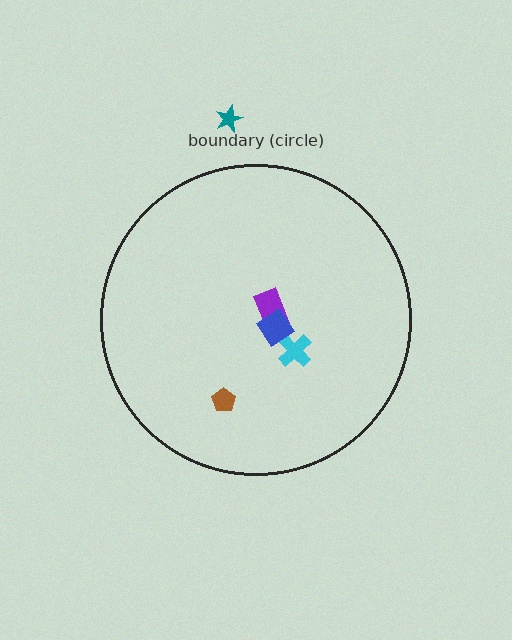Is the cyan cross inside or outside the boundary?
Inside.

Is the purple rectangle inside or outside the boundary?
Inside.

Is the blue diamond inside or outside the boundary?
Inside.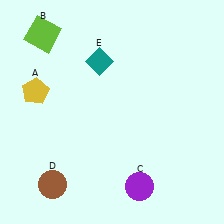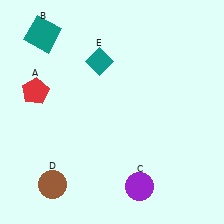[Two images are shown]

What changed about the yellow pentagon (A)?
In Image 1, A is yellow. In Image 2, it changed to red.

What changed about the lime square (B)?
In Image 1, B is lime. In Image 2, it changed to teal.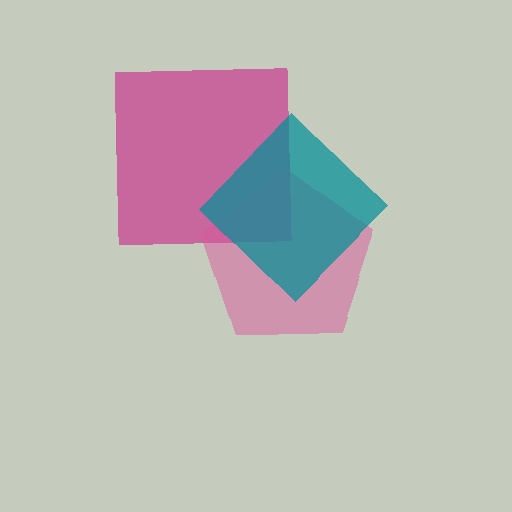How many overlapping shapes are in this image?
There are 3 overlapping shapes in the image.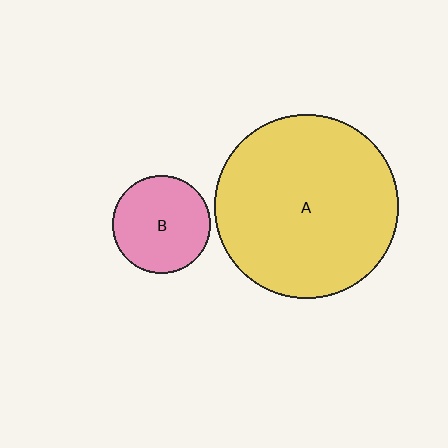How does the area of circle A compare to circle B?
Approximately 3.6 times.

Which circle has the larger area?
Circle A (yellow).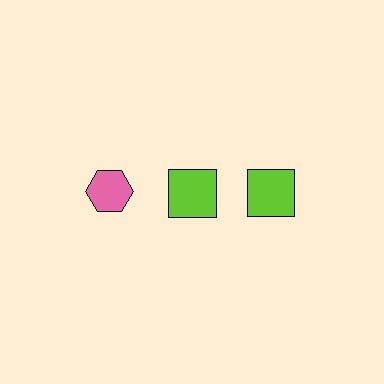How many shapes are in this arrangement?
There are 3 shapes arranged in a grid pattern.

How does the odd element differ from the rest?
It differs in both color (pink instead of lime) and shape (hexagon instead of square).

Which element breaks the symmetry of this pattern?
The pink hexagon in the top row, leftmost column breaks the symmetry. All other shapes are lime squares.